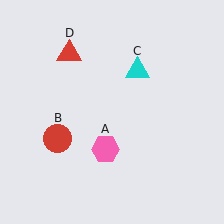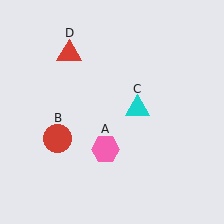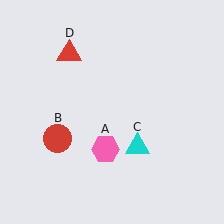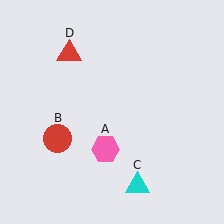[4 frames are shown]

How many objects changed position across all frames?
1 object changed position: cyan triangle (object C).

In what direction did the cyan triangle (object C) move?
The cyan triangle (object C) moved down.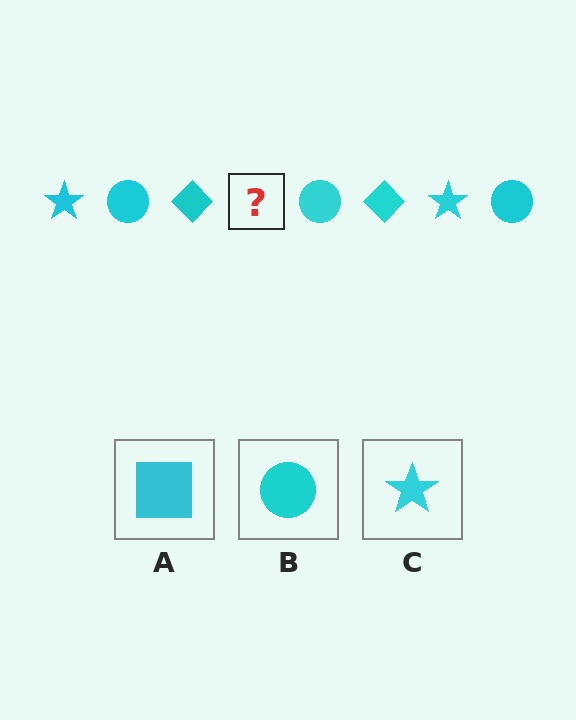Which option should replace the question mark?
Option C.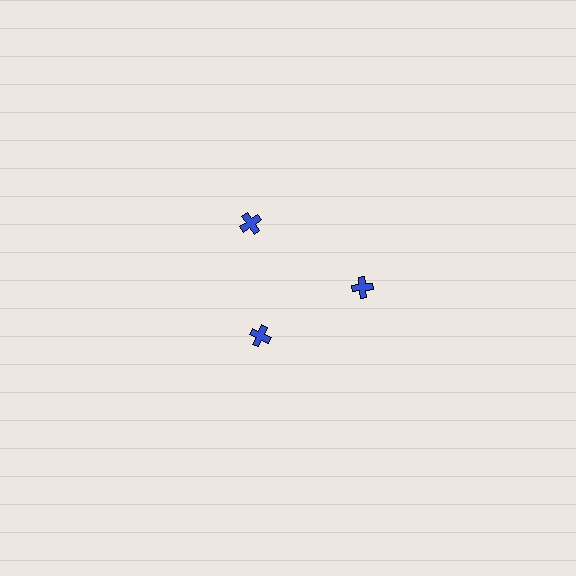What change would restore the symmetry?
The symmetry would be restored by moving it outward, back onto the ring so that all 3 crosses sit at equal angles and equal distance from the center.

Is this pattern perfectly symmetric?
No. The 3 blue crosses are arranged in a ring, but one element near the 7 o'clock position is pulled inward toward the center, breaking the 3-fold rotational symmetry.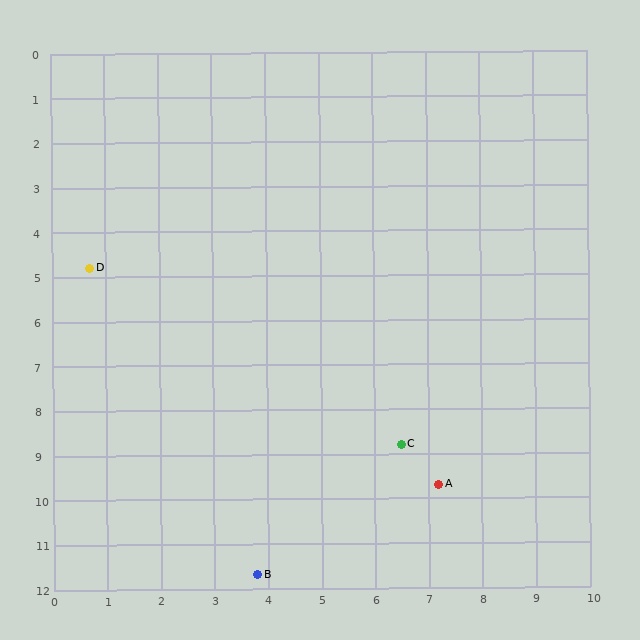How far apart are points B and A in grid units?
Points B and A are about 3.9 grid units apart.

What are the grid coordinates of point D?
Point D is at approximately (0.7, 4.8).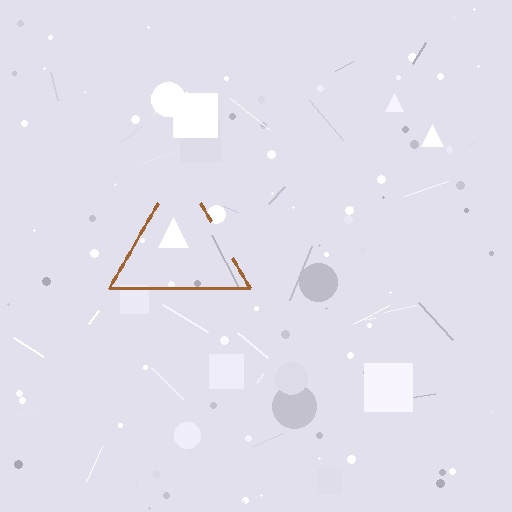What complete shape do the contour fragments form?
The contour fragments form a triangle.